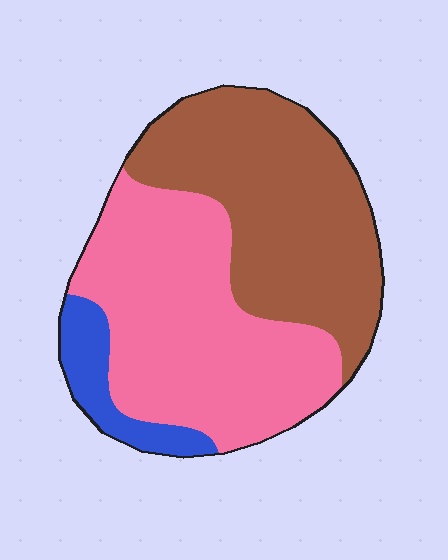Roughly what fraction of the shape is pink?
Pink covers about 45% of the shape.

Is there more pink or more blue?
Pink.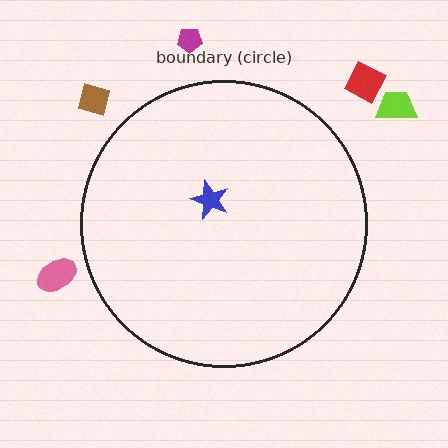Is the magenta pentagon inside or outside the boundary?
Outside.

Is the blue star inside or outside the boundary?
Inside.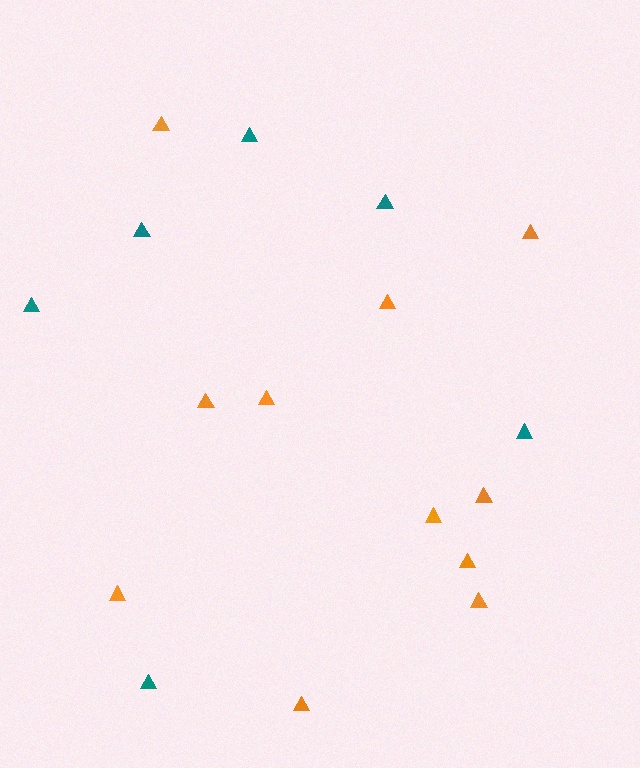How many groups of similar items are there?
There are 2 groups: one group of orange triangles (11) and one group of teal triangles (6).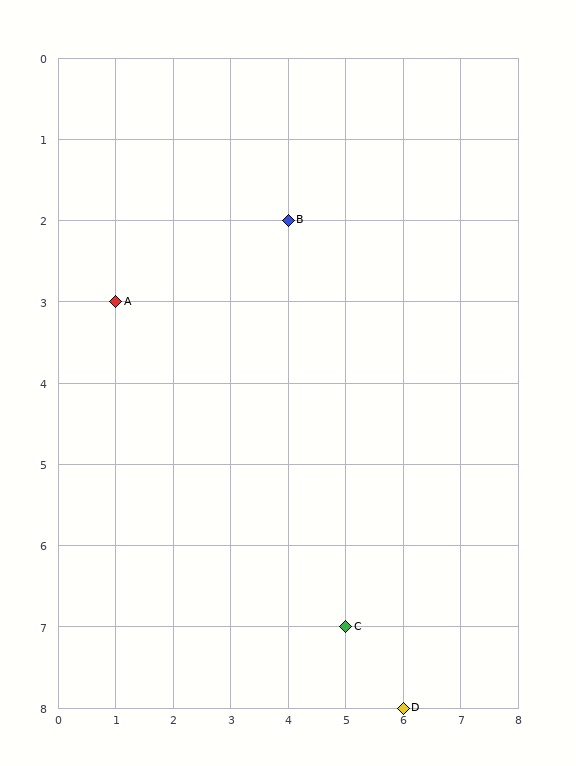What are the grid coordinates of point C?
Point C is at grid coordinates (5, 7).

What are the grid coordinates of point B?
Point B is at grid coordinates (4, 2).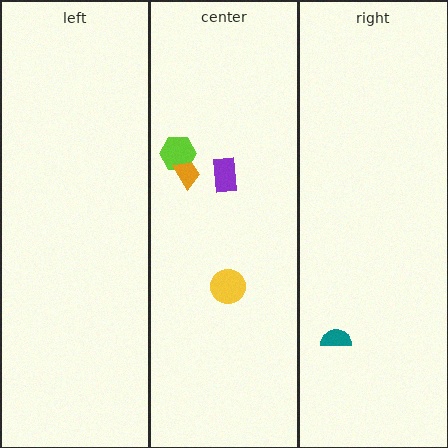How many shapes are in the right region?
1.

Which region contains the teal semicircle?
The right region.